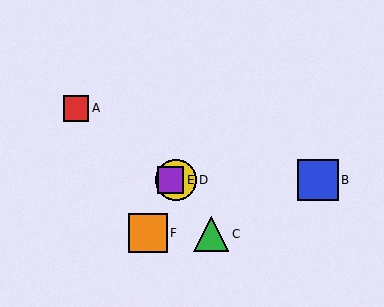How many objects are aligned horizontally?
3 objects (B, D, E) are aligned horizontally.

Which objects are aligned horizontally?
Objects B, D, E are aligned horizontally.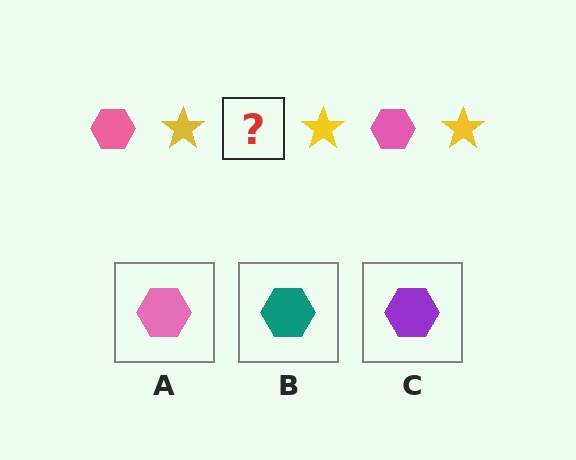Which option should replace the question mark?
Option A.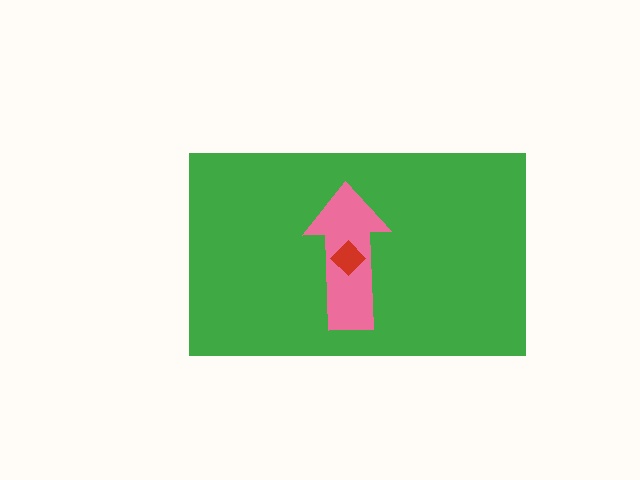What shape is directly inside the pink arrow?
The red diamond.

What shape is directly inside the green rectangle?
The pink arrow.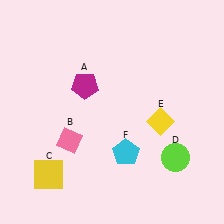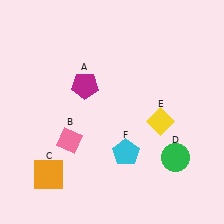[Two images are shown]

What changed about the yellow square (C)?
In Image 1, C is yellow. In Image 2, it changed to orange.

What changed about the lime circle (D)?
In Image 1, D is lime. In Image 2, it changed to green.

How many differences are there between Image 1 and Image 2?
There are 2 differences between the two images.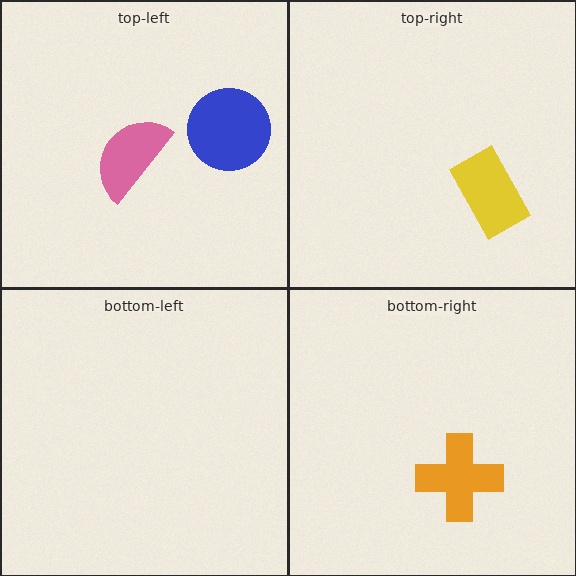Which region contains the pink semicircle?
The top-left region.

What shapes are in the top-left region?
The blue circle, the pink semicircle.